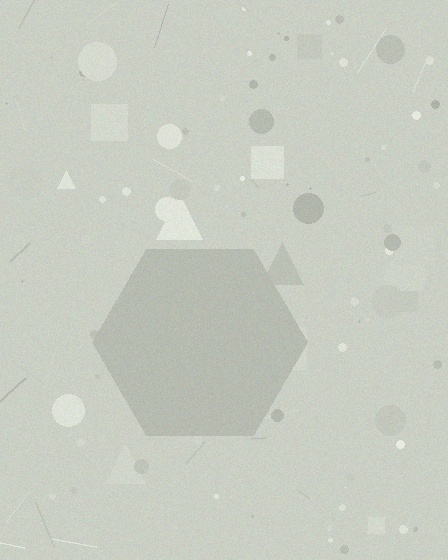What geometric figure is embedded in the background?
A hexagon is embedded in the background.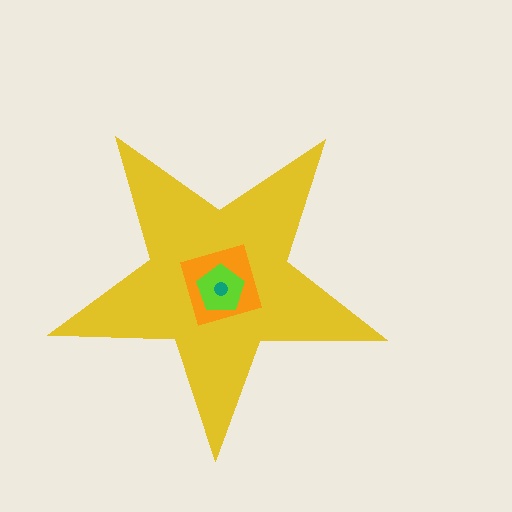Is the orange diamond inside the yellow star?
Yes.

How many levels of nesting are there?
4.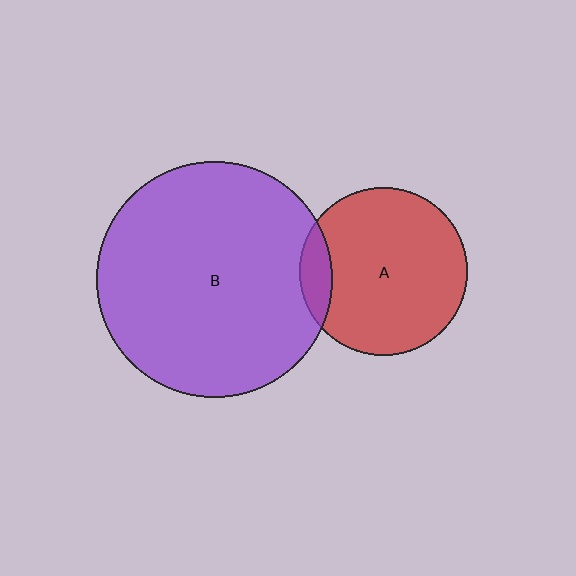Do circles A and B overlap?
Yes.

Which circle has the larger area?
Circle B (purple).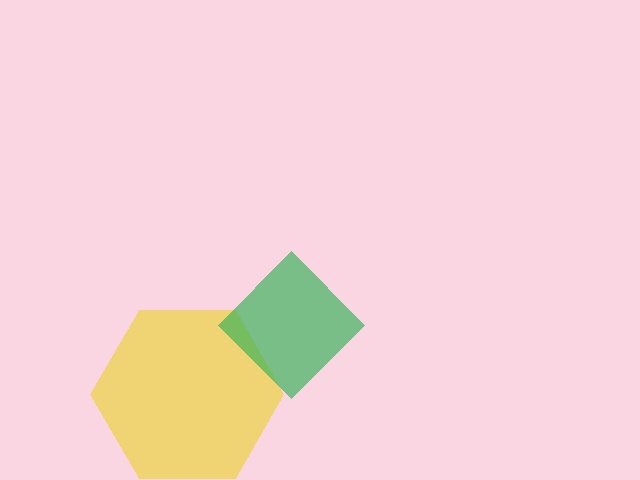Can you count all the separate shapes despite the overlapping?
Yes, there are 2 separate shapes.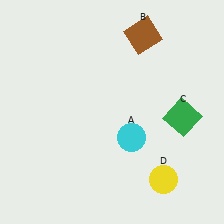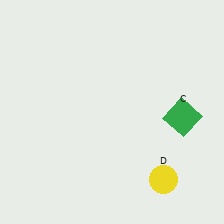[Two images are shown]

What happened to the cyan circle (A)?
The cyan circle (A) was removed in Image 2. It was in the bottom-right area of Image 1.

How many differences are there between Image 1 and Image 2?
There are 2 differences between the two images.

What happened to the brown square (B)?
The brown square (B) was removed in Image 2. It was in the top-right area of Image 1.